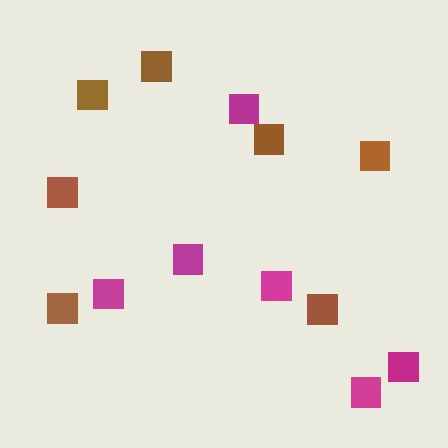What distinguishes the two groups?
There are 2 groups: one group of magenta squares (6) and one group of brown squares (7).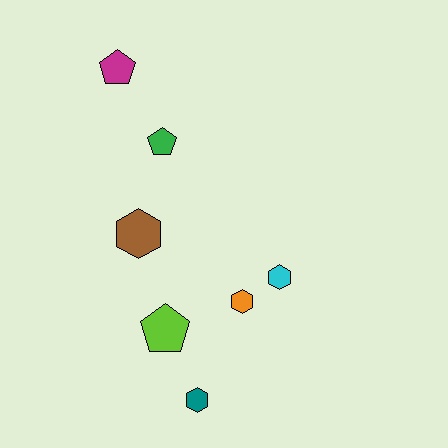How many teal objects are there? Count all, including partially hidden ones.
There is 1 teal object.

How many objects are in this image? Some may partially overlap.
There are 7 objects.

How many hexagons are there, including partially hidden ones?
There are 4 hexagons.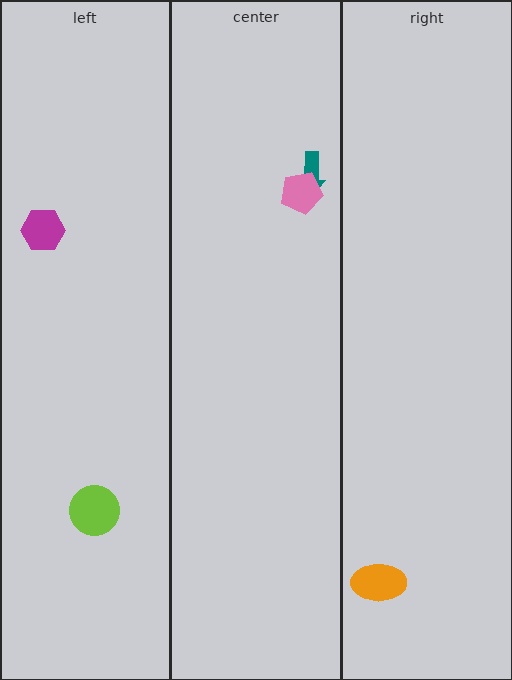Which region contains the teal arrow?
The center region.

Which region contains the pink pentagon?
The center region.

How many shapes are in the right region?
1.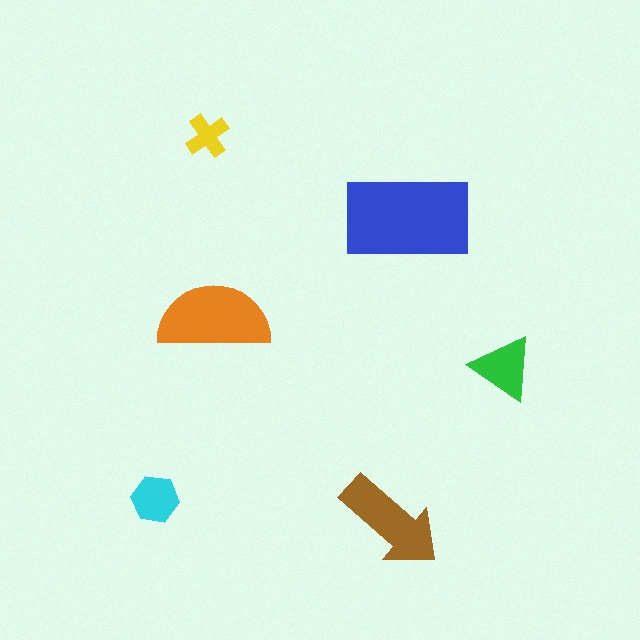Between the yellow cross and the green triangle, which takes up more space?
The green triangle.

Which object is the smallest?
The yellow cross.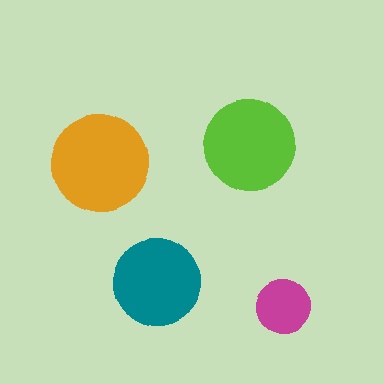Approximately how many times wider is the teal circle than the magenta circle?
About 1.5 times wider.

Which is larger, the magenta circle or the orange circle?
The orange one.